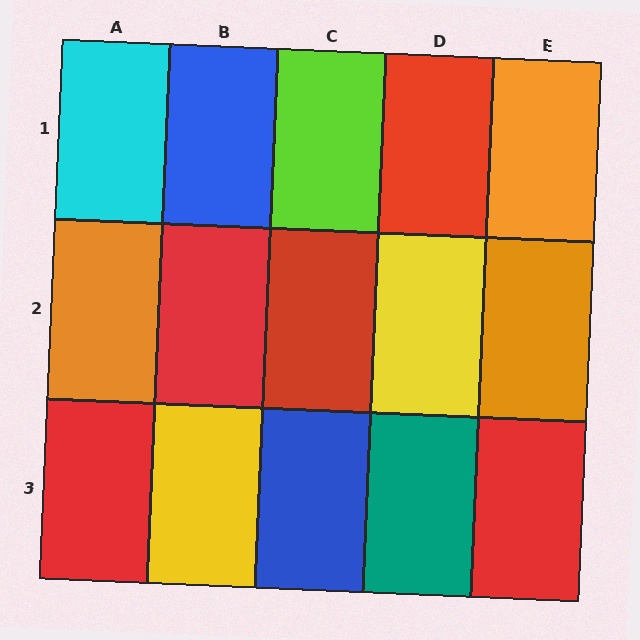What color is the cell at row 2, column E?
Orange.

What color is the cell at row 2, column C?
Red.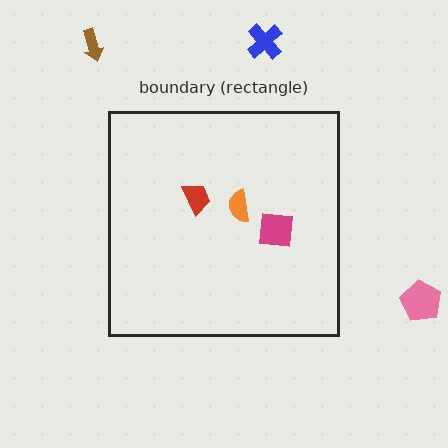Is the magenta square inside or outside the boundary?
Inside.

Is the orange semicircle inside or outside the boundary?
Inside.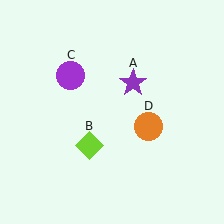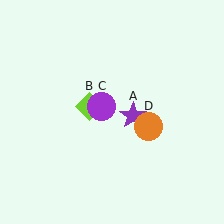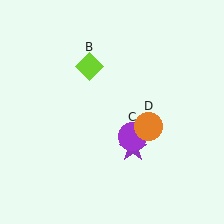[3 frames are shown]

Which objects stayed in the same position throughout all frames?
Orange circle (object D) remained stationary.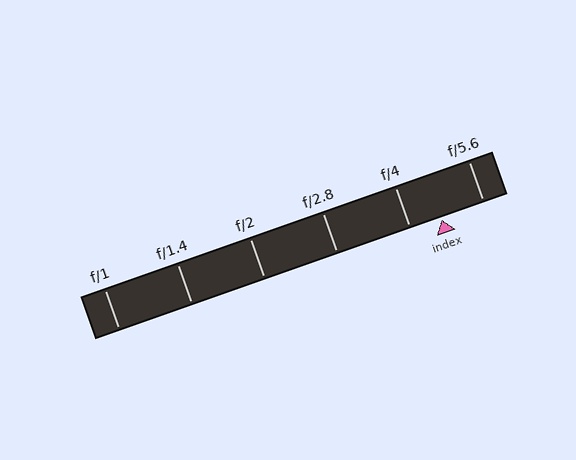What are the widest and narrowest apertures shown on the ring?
The widest aperture shown is f/1 and the narrowest is f/5.6.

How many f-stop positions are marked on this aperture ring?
There are 6 f-stop positions marked.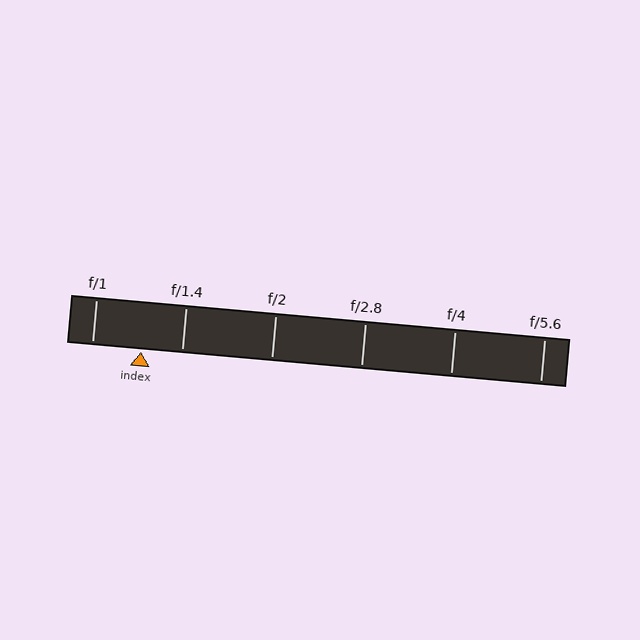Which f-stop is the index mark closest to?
The index mark is closest to f/1.4.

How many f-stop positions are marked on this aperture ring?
There are 6 f-stop positions marked.